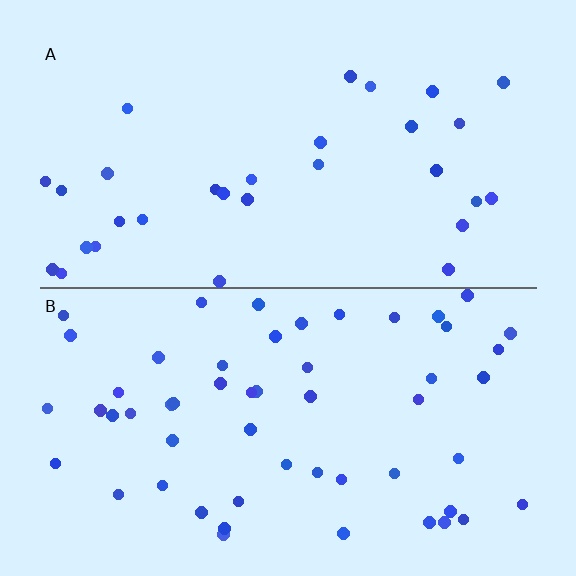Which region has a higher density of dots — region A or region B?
B (the bottom).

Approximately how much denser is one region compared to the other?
Approximately 1.8× — region B over region A.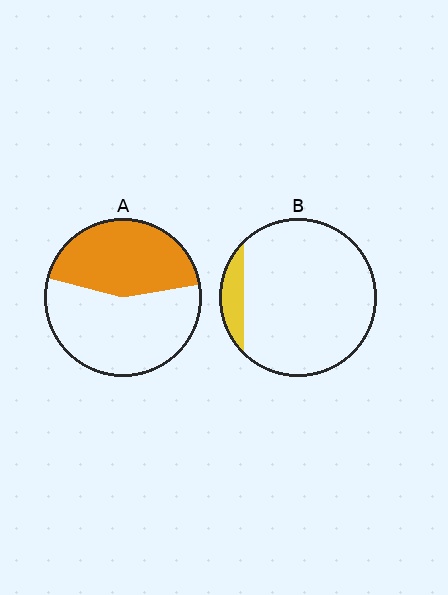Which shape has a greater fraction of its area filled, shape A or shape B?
Shape A.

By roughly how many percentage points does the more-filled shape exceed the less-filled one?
By roughly 35 percentage points (A over B).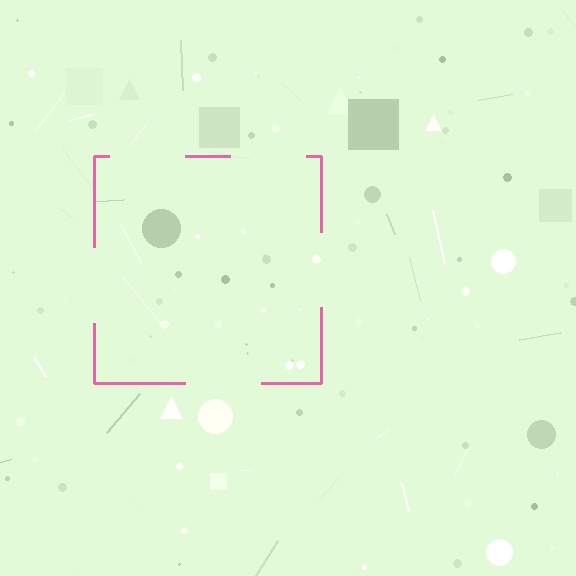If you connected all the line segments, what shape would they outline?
They would outline a square.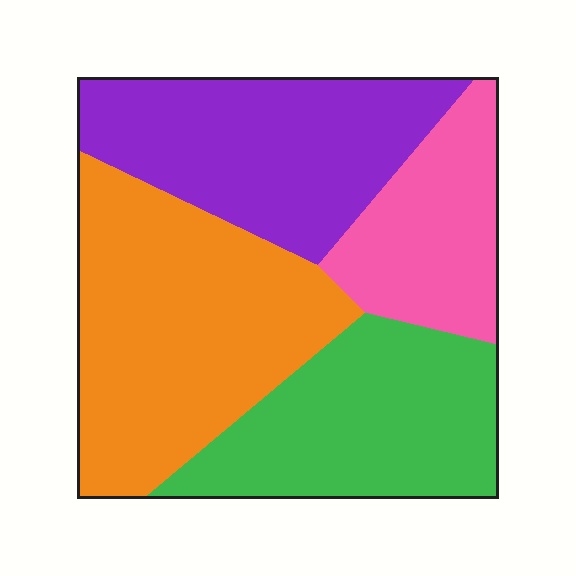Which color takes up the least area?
Pink, at roughly 15%.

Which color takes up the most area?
Orange, at roughly 35%.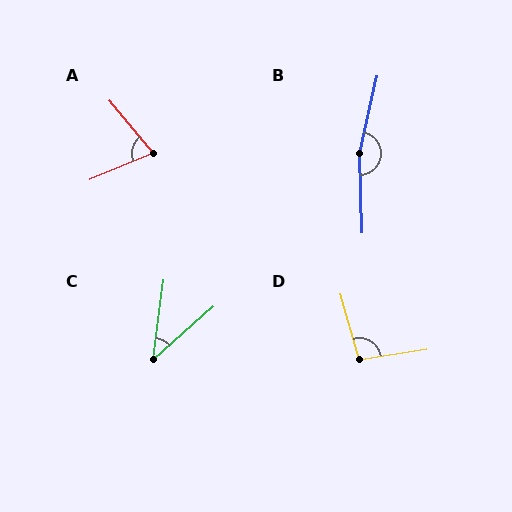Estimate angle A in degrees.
Approximately 73 degrees.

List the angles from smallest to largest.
C (41°), A (73°), D (97°), B (166°).